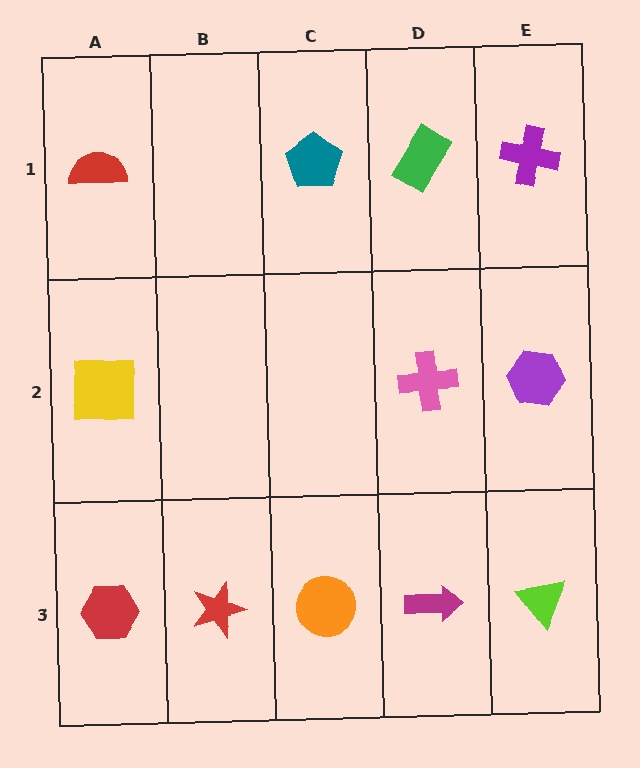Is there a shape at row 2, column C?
No, that cell is empty.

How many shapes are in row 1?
4 shapes.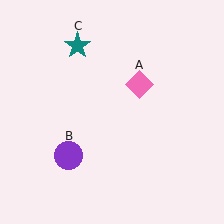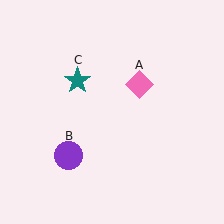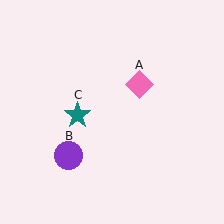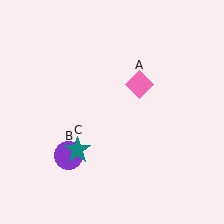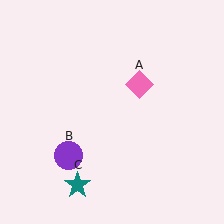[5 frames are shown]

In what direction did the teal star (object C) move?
The teal star (object C) moved down.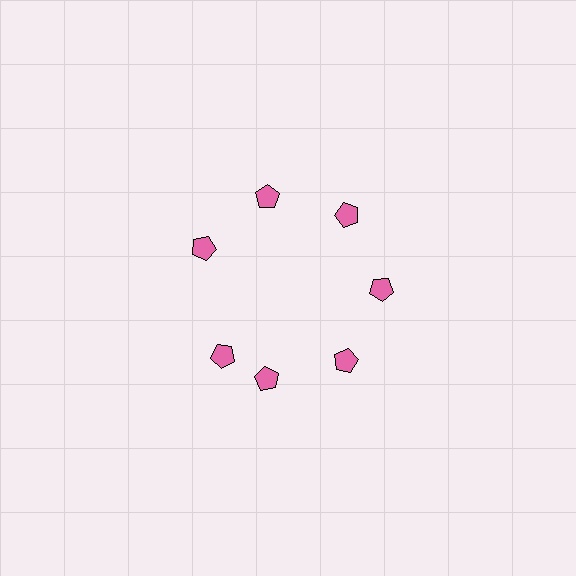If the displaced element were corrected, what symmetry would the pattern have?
It would have 7-fold rotational symmetry — the pattern would map onto itself every 51 degrees.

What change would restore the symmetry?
The symmetry would be restored by rotating it back into even spacing with its neighbors so that all 7 pentagons sit at equal angles and equal distance from the center.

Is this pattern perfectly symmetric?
No. The 7 pink pentagons are arranged in a ring, but one element near the 8 o'clock position is rotated out of alignment along the ring, breaking the 7-fold rotational symmetry.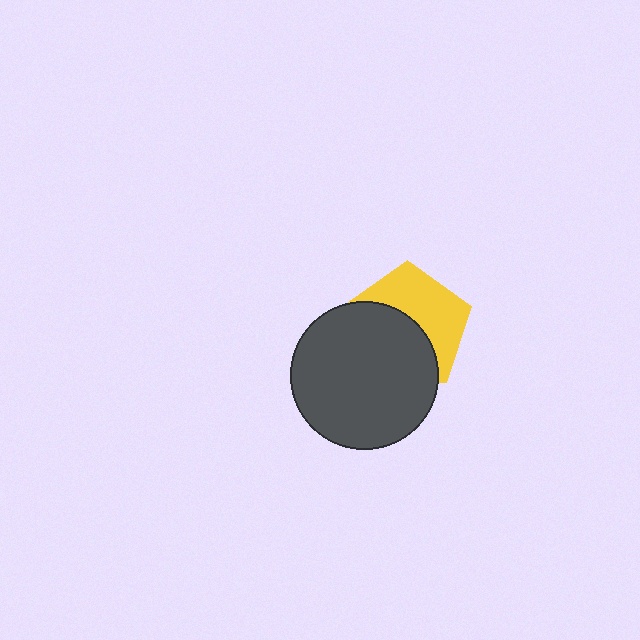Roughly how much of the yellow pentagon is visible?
About half of it is visible (roughly 48%).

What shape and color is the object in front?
The object in front is a dark gray circle.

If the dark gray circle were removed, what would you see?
You would see the complete yellow pentagon.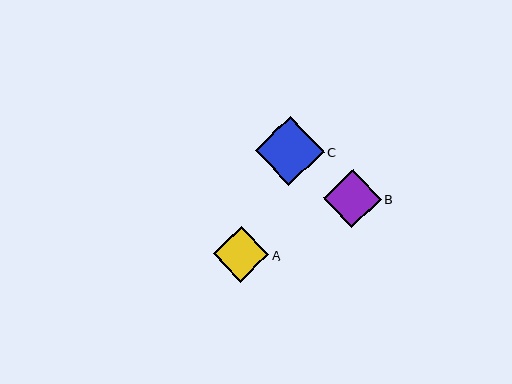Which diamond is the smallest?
Diamond A is the smallest with a size of approximately 55 pixels.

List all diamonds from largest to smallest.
From largest to smallest: C, B, A.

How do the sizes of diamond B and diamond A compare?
Diamond B and diamond A are approximately the same size.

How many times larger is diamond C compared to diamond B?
Diamond C is approximately 1.2 times the size of diamond B.